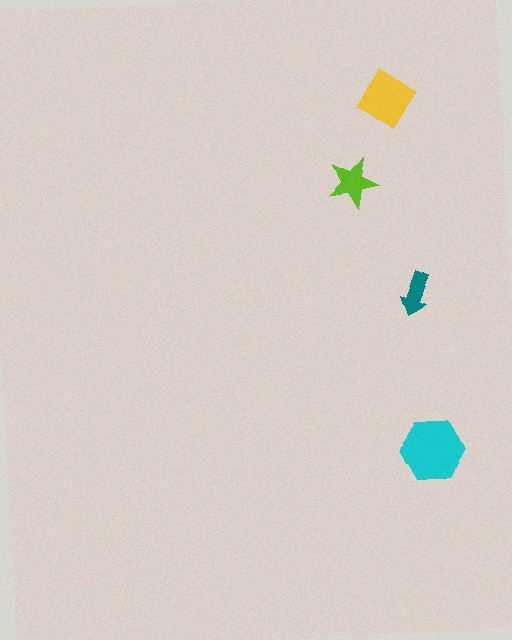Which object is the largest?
The cyan hexagon.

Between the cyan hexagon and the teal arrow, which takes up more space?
The cyan hexagon.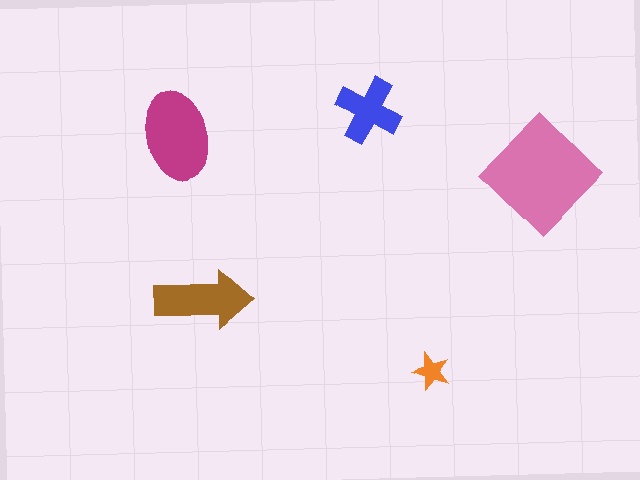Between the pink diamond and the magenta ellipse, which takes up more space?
The pink diamond.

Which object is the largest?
The pink diamond.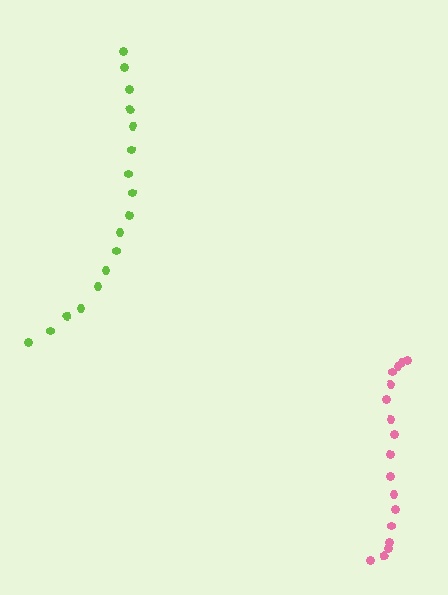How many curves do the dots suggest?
There are 2 distinct paths.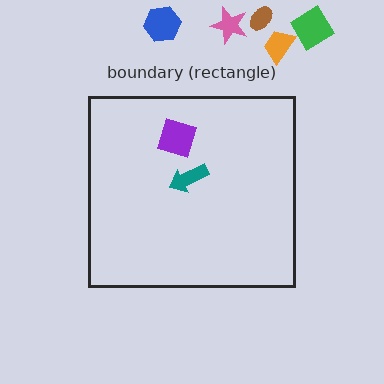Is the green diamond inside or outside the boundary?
Outside.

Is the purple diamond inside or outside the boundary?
Inside.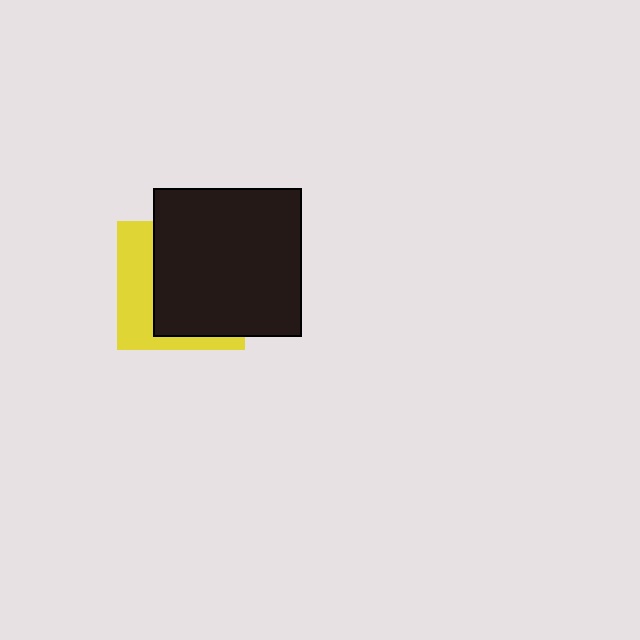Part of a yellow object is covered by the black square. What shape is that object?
It is a square.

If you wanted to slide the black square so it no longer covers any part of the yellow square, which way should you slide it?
Slide it right — that is the most direct way to separate the two shapes.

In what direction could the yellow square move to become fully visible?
The yellow square could move left. That would shift it out from behind the black square entirely.